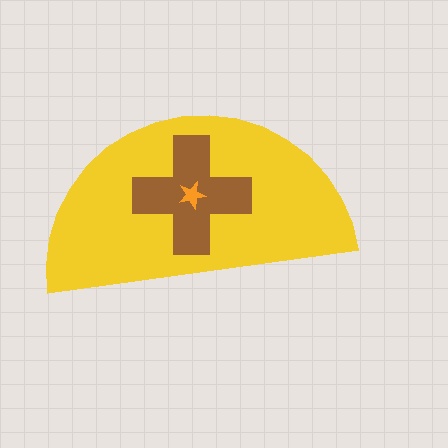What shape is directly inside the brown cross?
The orange star.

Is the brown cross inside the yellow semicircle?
Yes.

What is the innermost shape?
The orange star.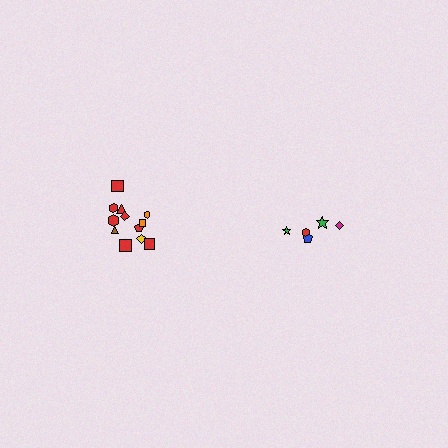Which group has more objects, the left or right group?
The left group.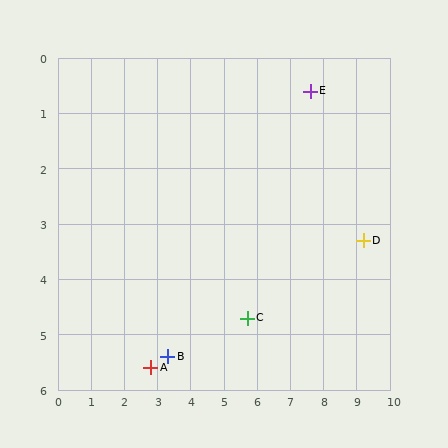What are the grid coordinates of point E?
Point E is at approximately (7.6, 0.6).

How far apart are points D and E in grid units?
Points D and E are about 3.1 grid units apart.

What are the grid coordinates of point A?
Point A is at approximately (2.8, 5.6).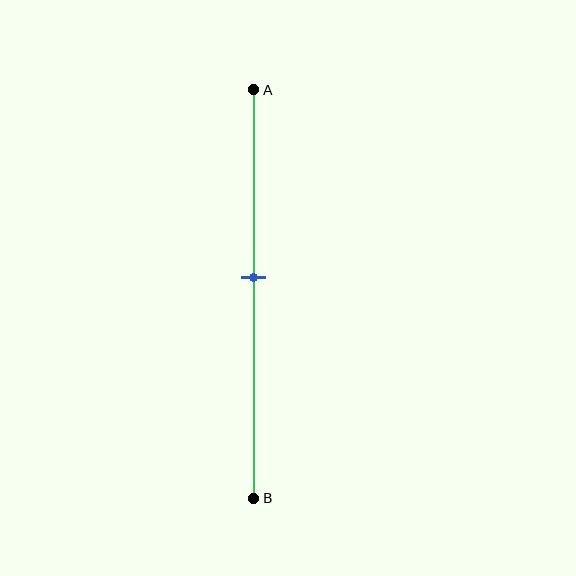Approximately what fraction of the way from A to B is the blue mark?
The blue mark is approximately 45% of the way from A to B.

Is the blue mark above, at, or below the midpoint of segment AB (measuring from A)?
The blue mark is above the midpoint of segment AB.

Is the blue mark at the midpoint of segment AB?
No, the mark is at about 45% from A, not at the 50% midpoint.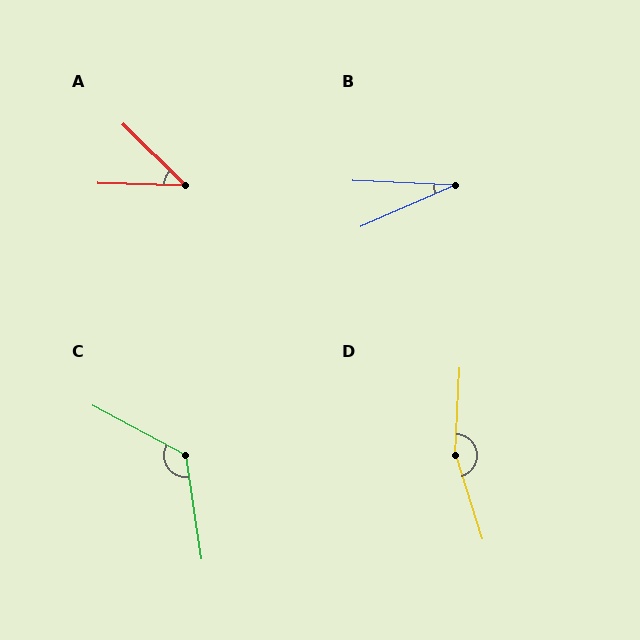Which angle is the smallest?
B, at approximately 26 degrees.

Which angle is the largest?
D, at approximately 159 degrees.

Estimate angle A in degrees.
Approximately 42 degrees.